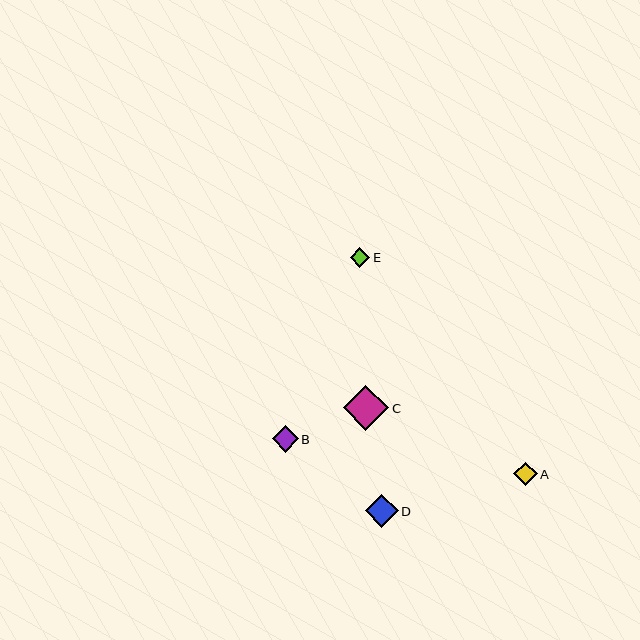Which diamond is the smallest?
Diamond E is the smallest with a size of approximately 20 pixels.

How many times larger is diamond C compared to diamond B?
Diamond C is approximately 1.7 times the size of diamond B.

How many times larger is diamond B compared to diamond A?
Diamond B is approximately 1.1 times the size of diamond A.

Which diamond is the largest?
Diamond C is the largest with a size of approximately 46 pixels.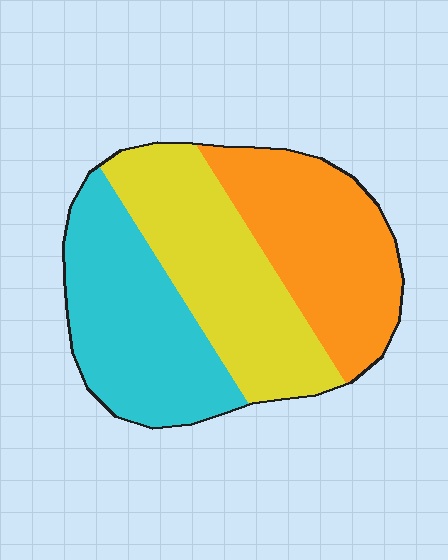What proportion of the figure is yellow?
Yellow covers about 35% of the figure.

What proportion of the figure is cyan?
Cyan covers about 35% of the figure.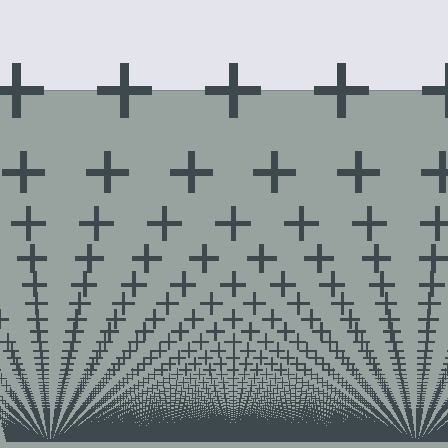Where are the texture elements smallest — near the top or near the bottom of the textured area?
Near the bottom.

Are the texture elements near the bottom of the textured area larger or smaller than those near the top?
Smaller. The gradient is inverted — elements near the bottom are smaller and denser.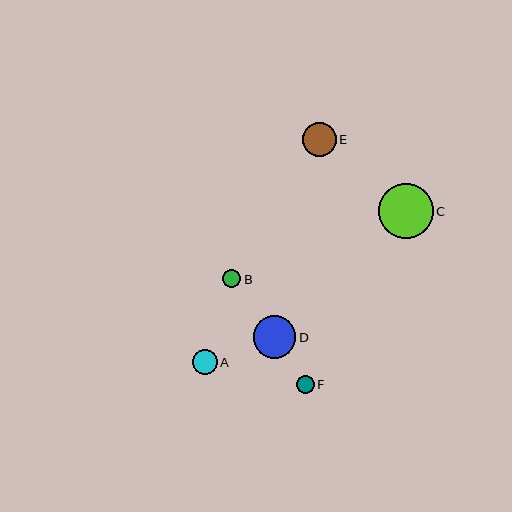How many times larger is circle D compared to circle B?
Circle D is approximately 2.4 times the size of circle B.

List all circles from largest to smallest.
From largest to smallest: C, D, E, A, F, B.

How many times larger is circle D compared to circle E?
Circle D is approximately 1.2 times the size of circle E.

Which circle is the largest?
Circle C is the largest with a size of approximately 55 pixels.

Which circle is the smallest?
Circle B is the smallest with a size of approximately 18 pixels.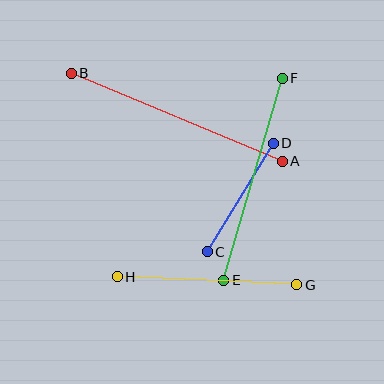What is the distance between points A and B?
The distance is approximately 228 pixels.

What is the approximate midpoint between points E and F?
The midpoint is at approximately (253, 179) pixels.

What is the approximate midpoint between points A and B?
The midpoint is at approximately (177, 117) pixels.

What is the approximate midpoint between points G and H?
The midpoint is at approximately (207, 281) pixels.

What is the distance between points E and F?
The distance is approximately 210 pixels.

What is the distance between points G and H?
The distance is approximately 180 pixels.